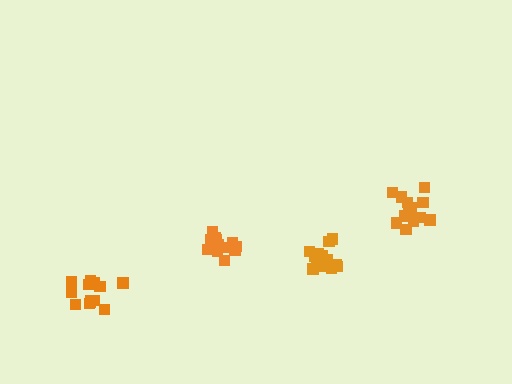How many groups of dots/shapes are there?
There are 4 groups.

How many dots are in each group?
Group 1: 14 dots, Group 2: 17 dots, Group 3: 14 dots, Group 4: 16 dots (61 total).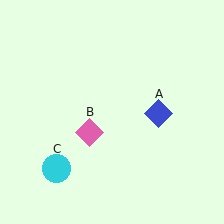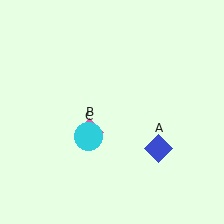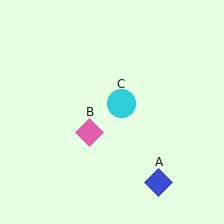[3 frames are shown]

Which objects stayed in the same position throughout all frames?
Pink diamond (object B) remained stationary.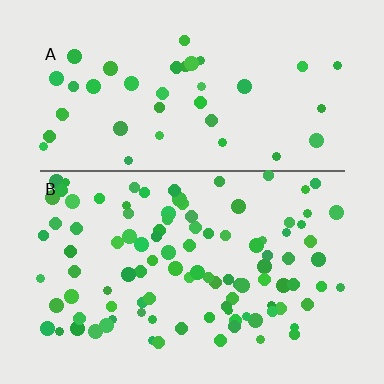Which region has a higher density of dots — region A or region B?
B (the bottom).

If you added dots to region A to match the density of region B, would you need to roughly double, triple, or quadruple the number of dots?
Approximately double.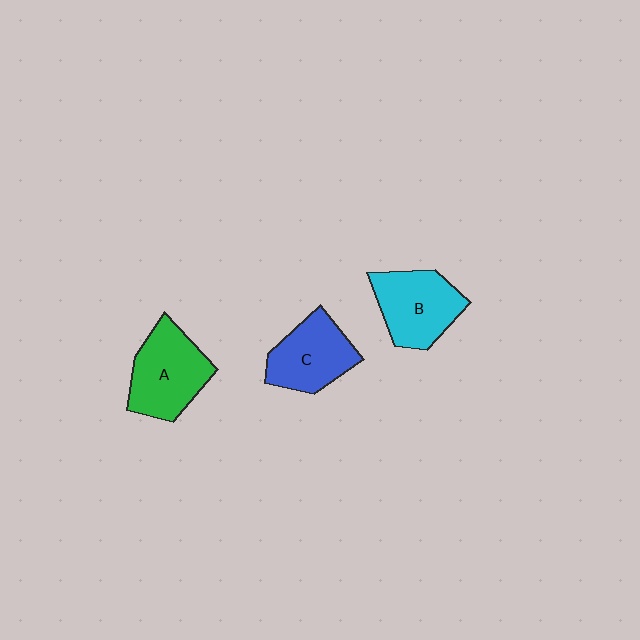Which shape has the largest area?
Shape A (green).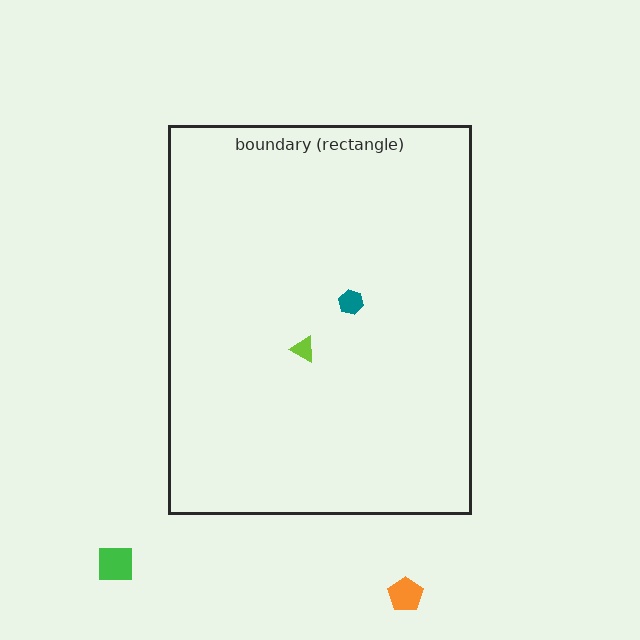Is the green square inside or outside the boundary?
Outside.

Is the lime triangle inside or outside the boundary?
Inside.